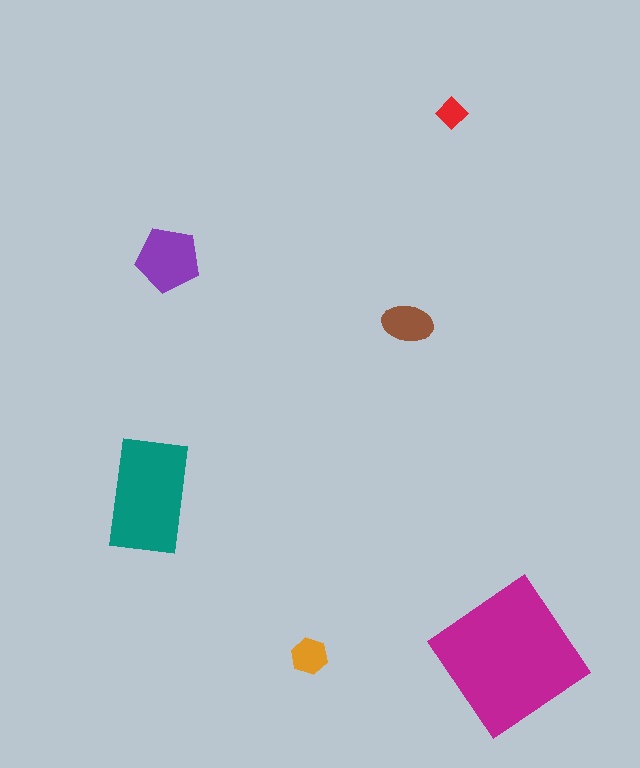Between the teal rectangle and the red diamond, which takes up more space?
The teal rectangle.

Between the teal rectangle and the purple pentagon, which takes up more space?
The teal rectangle.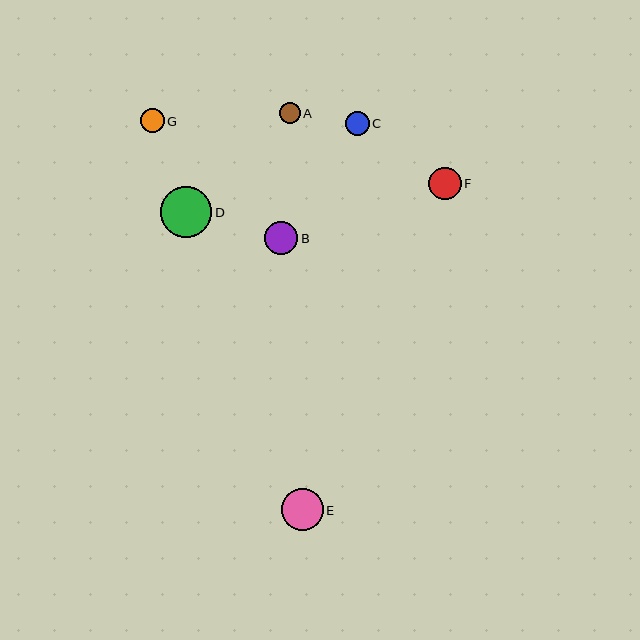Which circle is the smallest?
Circle A is the smallest with a size of approximately 21 pixels.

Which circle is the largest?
Circle D is the largest with a size of approximately 51 pixels.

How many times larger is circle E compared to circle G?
Circle E is approximately 1.8 times the size of circle G.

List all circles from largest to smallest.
From largest to smallest: D, E, B, F, C, G, A.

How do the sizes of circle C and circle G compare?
Circle C and circle G are approximately the same size.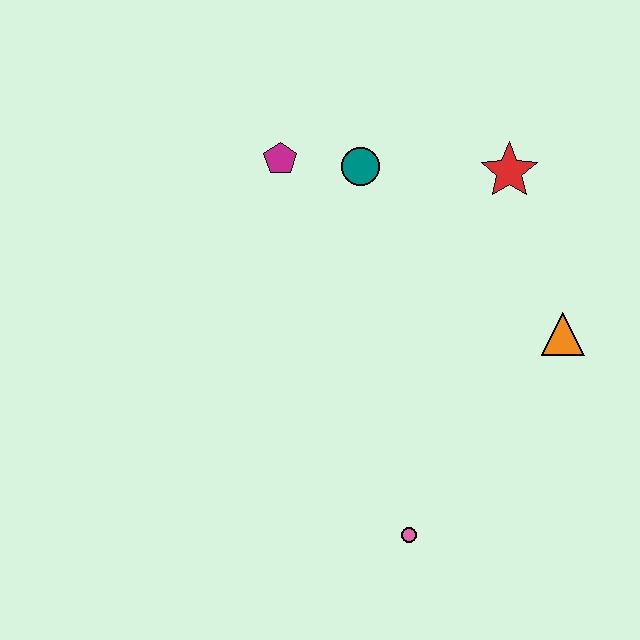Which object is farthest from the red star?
The pink circle is farthest from the red star.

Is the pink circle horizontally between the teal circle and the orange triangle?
Yes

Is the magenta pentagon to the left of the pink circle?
Yes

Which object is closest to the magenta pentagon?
The teal circle is closest to the magenta pentagon.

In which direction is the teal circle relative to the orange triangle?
The teal circle is to the left of the orange triangle.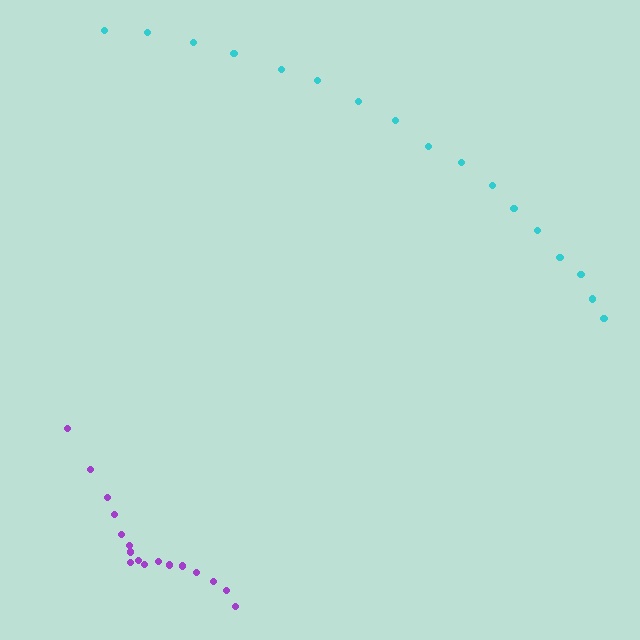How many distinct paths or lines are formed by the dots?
There are 2 distinct paths.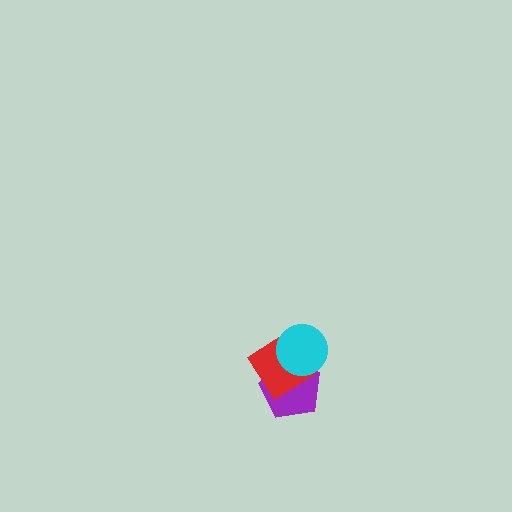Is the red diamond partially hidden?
Yes, it is partially covered by another shape.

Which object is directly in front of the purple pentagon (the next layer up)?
The red diamond is directly in front of the purple pentagon.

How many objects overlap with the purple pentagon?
2 objects overlap with the purple pentagon.